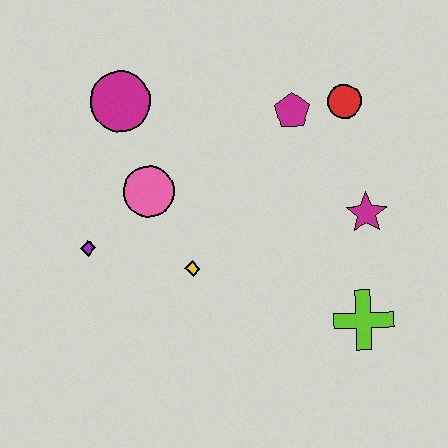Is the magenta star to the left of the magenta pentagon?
No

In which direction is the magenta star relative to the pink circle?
The magenta star is to the right of the pink circle.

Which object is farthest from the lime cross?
The magenta circle is farthest from the lime cross.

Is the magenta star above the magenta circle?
No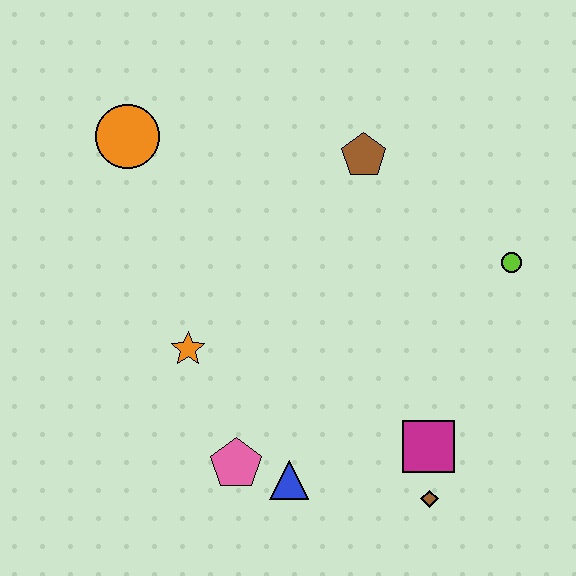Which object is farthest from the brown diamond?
The orange circle is farthest from the brown diamond.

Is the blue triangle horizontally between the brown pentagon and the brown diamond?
No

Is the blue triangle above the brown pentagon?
No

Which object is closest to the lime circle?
The brown pentagon is closest to the lime circle.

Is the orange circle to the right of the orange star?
No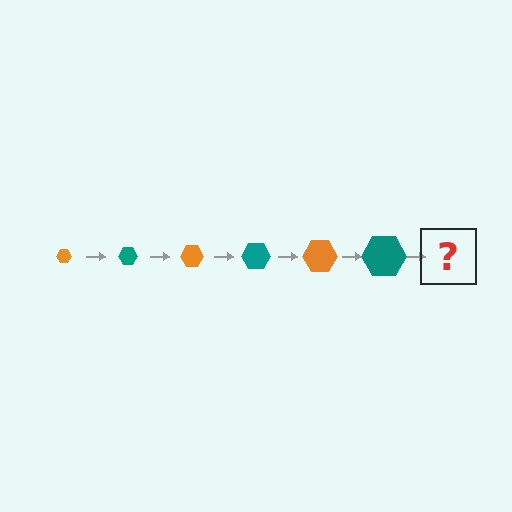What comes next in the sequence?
The next element should be an orange hexagon, larger than the previous one.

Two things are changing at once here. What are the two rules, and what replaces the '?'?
The two rules are that the hexagon grows larger each step and the color cycles through orange and teal. The '?' should be an orange hexagon, larger than the previous one.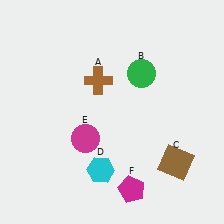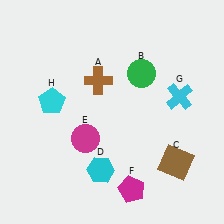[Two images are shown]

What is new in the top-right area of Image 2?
A cyan cross (G) was added in the top-right area of Image 2.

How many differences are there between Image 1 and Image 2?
There are 2 differences between the two images.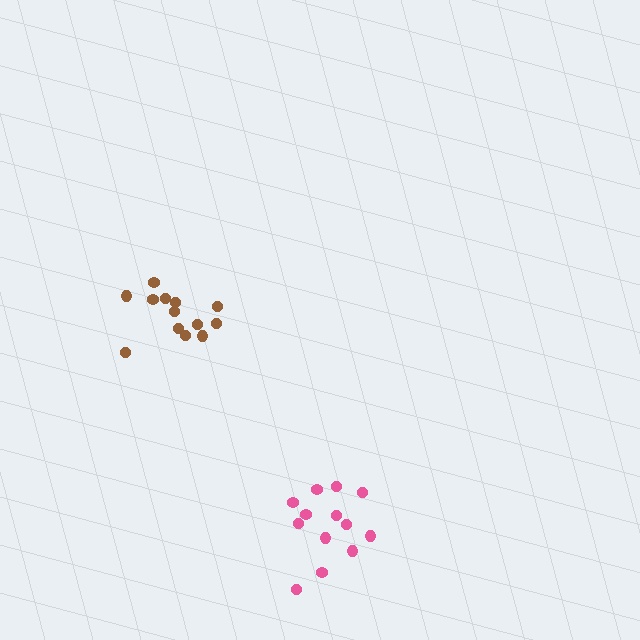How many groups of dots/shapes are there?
There are 2 groups.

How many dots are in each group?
Group 1: 13 dots, Group 2: 13 dots (26 total).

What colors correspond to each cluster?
The clusters are colored: brown, pink.